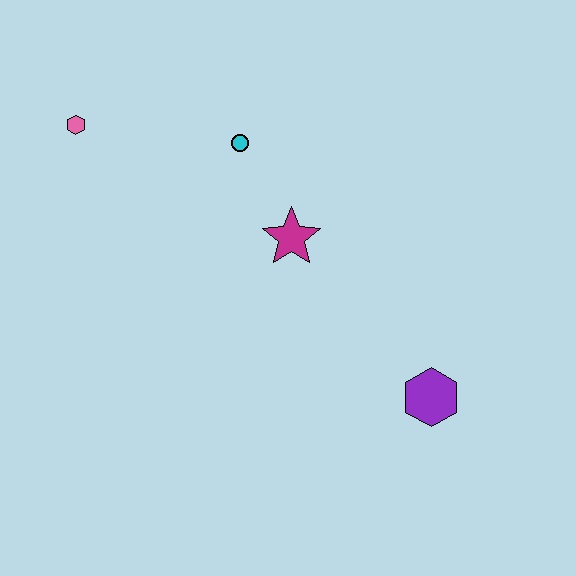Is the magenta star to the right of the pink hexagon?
Yes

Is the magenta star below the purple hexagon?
No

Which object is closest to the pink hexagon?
The cyan circle is closest to the pink hexagon.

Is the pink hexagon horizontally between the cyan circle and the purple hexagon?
No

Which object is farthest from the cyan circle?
The purple hexagon is farthest from the cyan circle.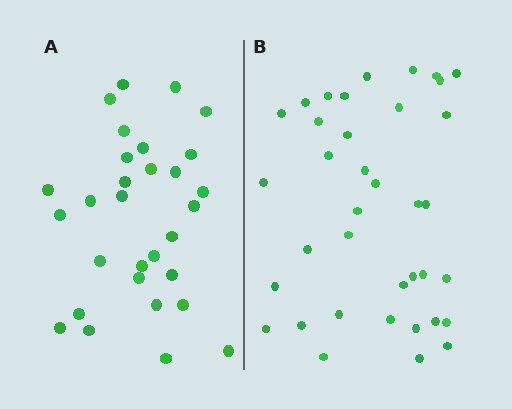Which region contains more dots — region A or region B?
Region B (the right region) has more dots.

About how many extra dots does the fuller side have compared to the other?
Region B has roughly 8 or so more dots than region A.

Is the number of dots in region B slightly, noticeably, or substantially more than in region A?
Region B has only slightly more — the two regions are fairly close. The ratio is roughly 1.2 to 1.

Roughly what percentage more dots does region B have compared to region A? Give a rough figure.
About 25% more.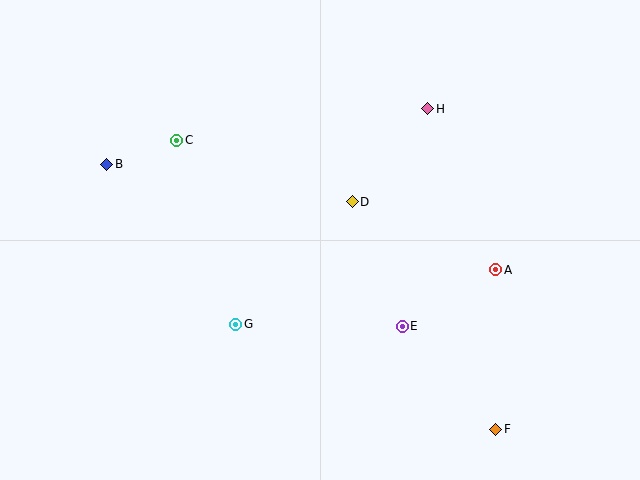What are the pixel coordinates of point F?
Point F is at (496, 429).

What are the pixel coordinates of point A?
Point A is at (496, 270).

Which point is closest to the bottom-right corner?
Point F is closest to the bottom-right corner.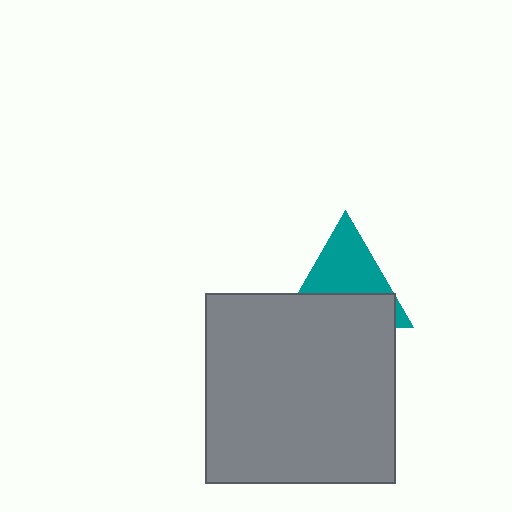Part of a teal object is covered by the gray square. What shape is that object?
It is a triangle.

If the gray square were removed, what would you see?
You would see the complete teal triangle.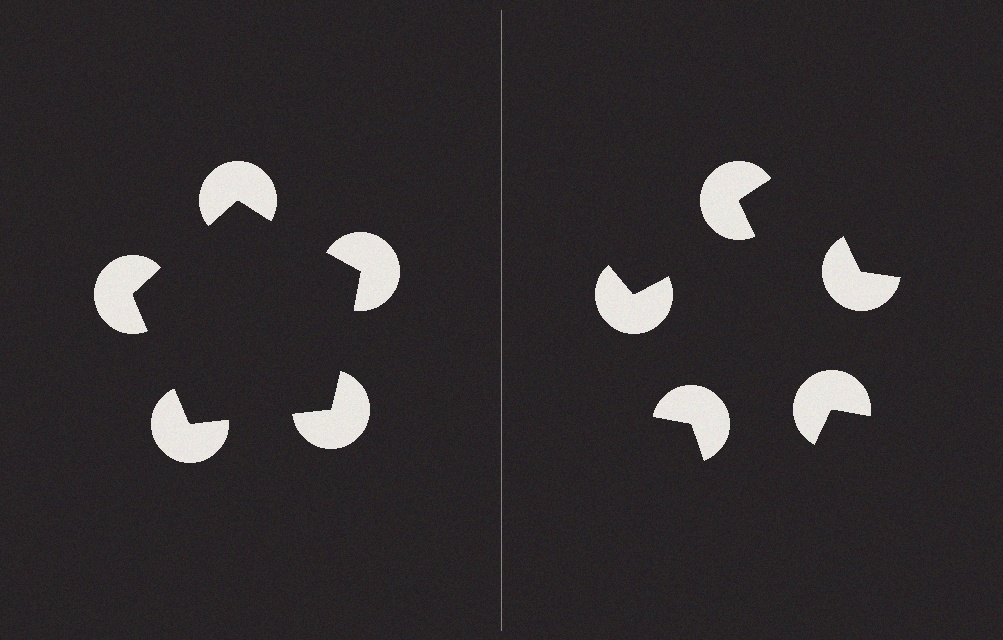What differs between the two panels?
The pac-man discs are positioned identically on both sides; only the wedge orientations differ. On the left they align to a pentagon; on the right they are misaligned.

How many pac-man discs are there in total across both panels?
10 — 5 on each side.